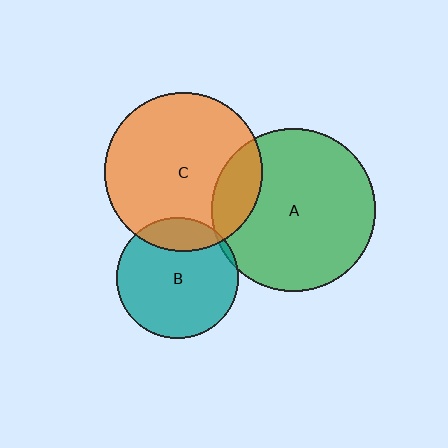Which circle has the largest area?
Circle A (green).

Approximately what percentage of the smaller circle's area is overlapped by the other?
Approximately 15%.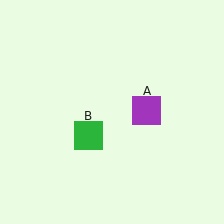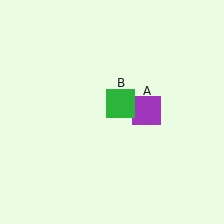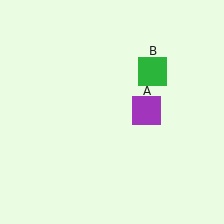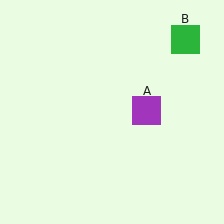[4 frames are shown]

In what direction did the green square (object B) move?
The green square (object B) moved up and to the right.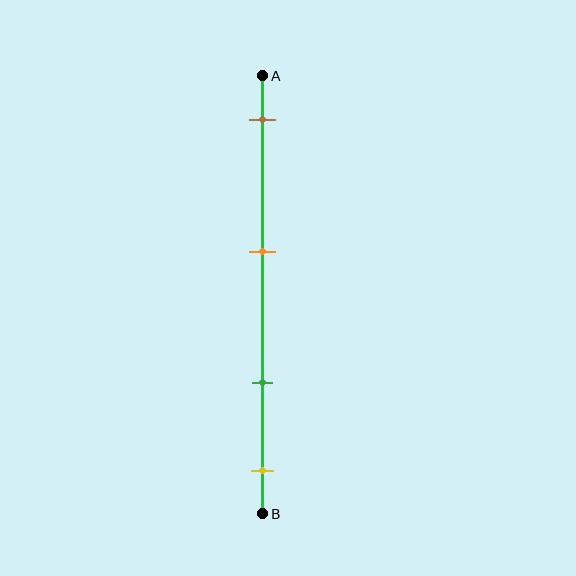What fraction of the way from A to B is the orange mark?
The orange mark is approximately 40% (0.4) of the way from A to B.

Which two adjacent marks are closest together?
The green and yellow marks are the closest adjacent pair.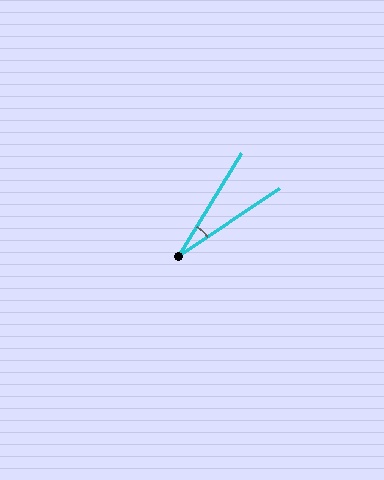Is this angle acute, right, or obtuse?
It is acute.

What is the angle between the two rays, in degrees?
Approximately 24 degrees.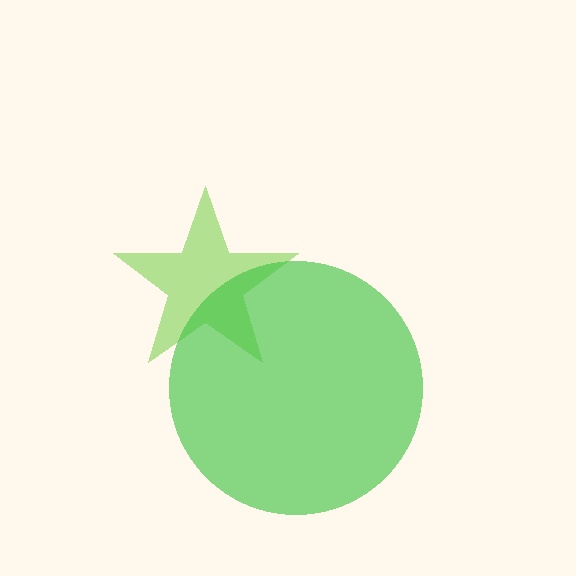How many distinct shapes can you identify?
There are 2 distinct shapes: a lime star, a green circle.